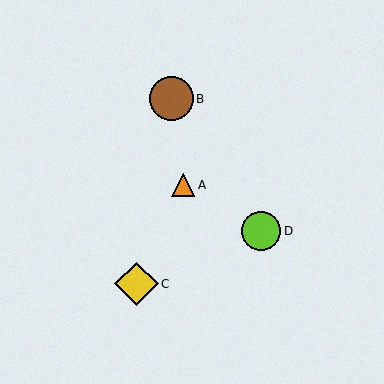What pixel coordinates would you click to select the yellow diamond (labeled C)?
Click at (136, 284) to select the yellow diamond C.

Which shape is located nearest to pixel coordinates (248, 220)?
The lime circle (labeled D) at (261, 231) is nearest to that location.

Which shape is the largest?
The brown circle (labeled B) is the largest.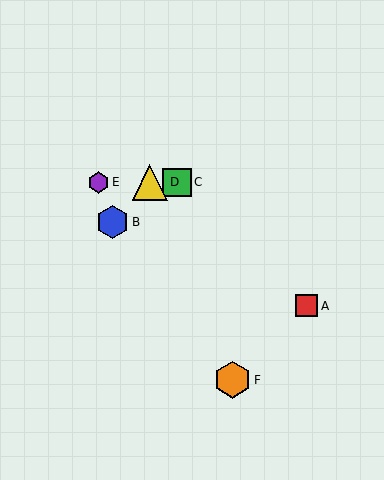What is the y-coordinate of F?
Object F is at y≈380.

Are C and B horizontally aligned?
No, C is at y≈182 and B is at y≈222.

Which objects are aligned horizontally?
Objects C, D, E are aligned horizontally.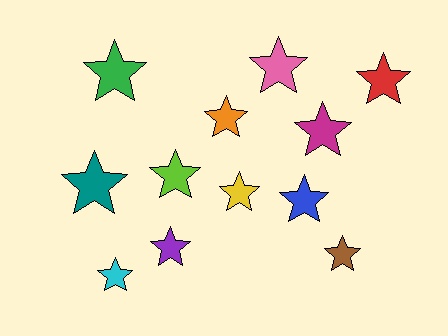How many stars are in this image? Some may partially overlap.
There are 12 stars.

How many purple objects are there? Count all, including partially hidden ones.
There is 1 purple object.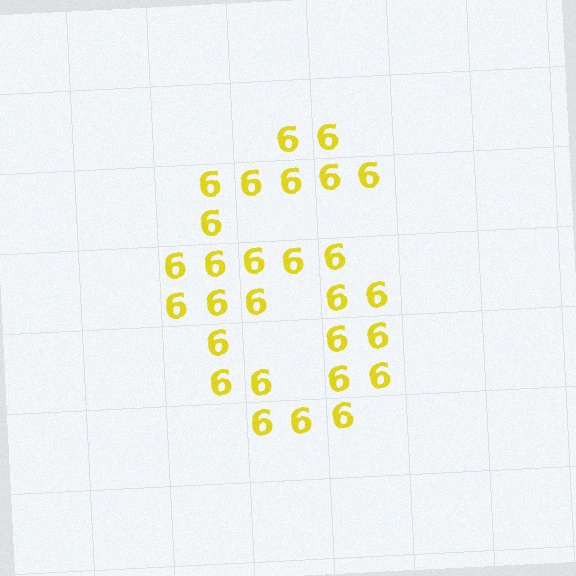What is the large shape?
The large shape is the digit 6.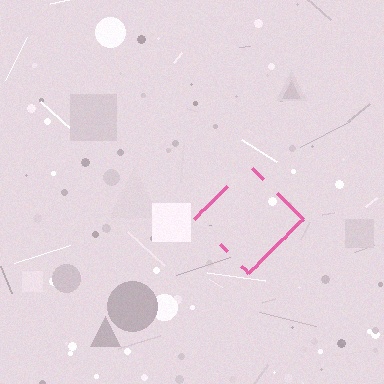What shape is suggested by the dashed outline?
The dashed outline suggests a diamond.